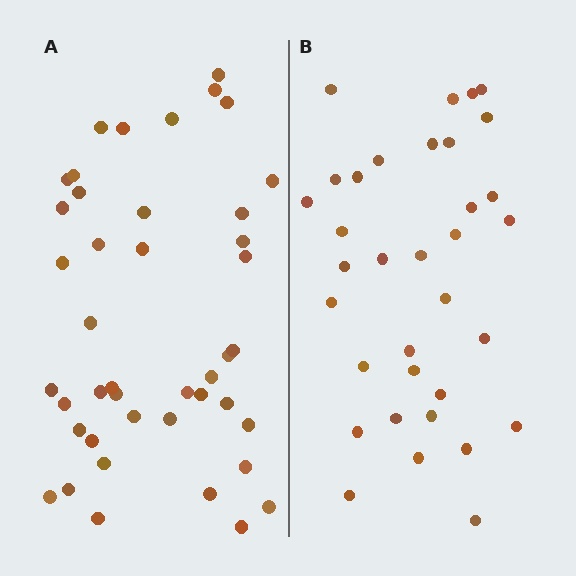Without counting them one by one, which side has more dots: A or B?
Region A (the left region) has more dots.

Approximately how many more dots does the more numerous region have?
Region A has roughly 8 or so more dots than region B.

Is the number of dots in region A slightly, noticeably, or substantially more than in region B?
Region A has noticeably more, but not dramatically so. The ratio is roughly 1.3 to 1.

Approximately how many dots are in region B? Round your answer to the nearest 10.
About 30 dots. (The exact count is 34, which rounds to 30.)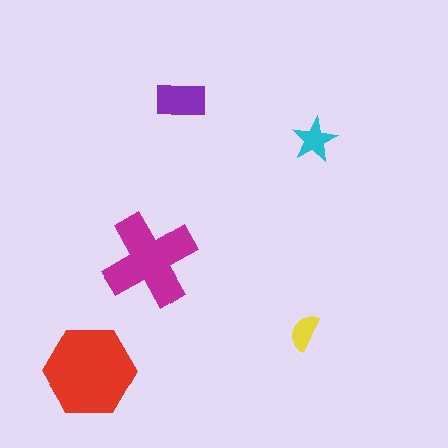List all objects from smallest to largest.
The yellow semicircle, the cyan star, the purple rectangle, the magenta cross, the red hexagon.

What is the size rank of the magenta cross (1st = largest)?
2nd.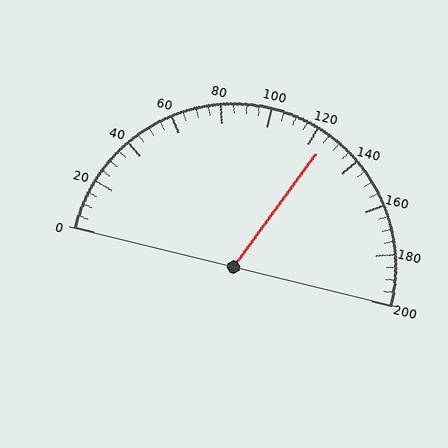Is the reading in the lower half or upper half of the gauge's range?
The reading is in the upper half of the range (0 to 200).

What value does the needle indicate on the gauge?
The needle indicates approximately 125.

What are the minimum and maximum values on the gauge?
The gauge ranges from 0 to 200.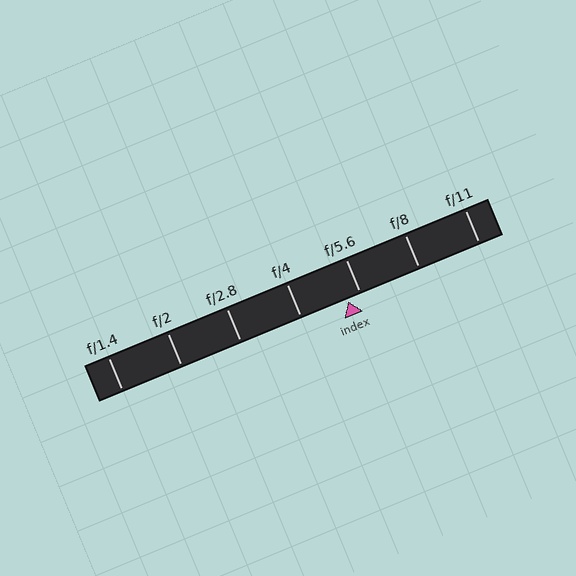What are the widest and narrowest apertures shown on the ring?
The widest aperture shown is f/1.4 and the narrowest is f/11.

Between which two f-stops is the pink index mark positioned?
The index mark is between f/4 and f/5.6.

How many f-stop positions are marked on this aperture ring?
There are 7 f-stop positions marked.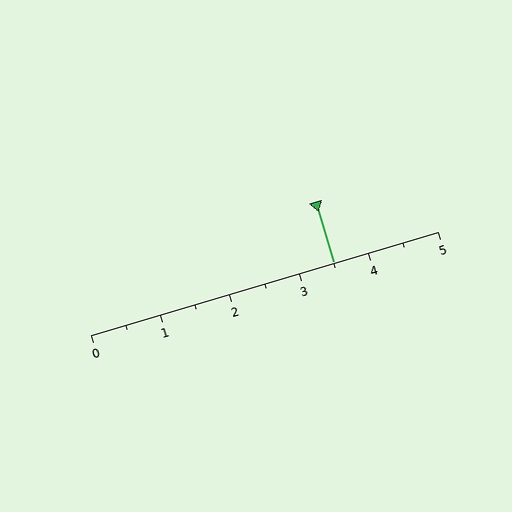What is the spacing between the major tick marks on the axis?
The major ticks are spaced 1 apart.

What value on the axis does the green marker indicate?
The marker indicates approximately 3.5.